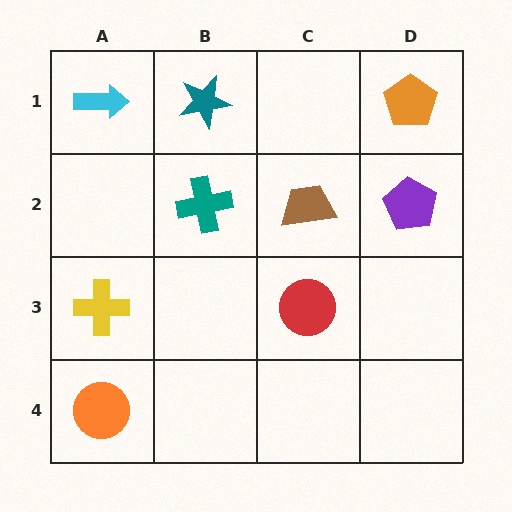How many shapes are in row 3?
2 shapes.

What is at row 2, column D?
A purple pentagon.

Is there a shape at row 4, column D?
No, that cell is empty.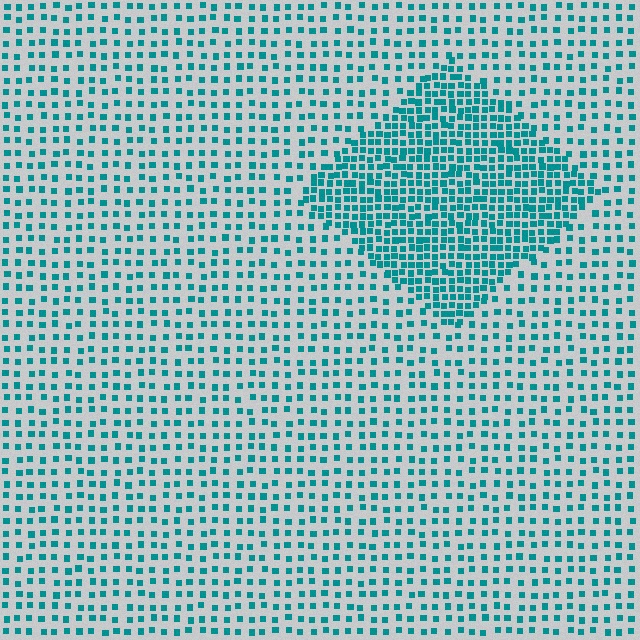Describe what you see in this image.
The image contains small teal elements arranged at two different densities. A diamond-shaped region is visible where the elements are more densely packed than the surrounding area.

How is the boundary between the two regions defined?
The boundary is defined by a change in element density (approximately 2.3x ratio). All elements are the same color, size, and shape.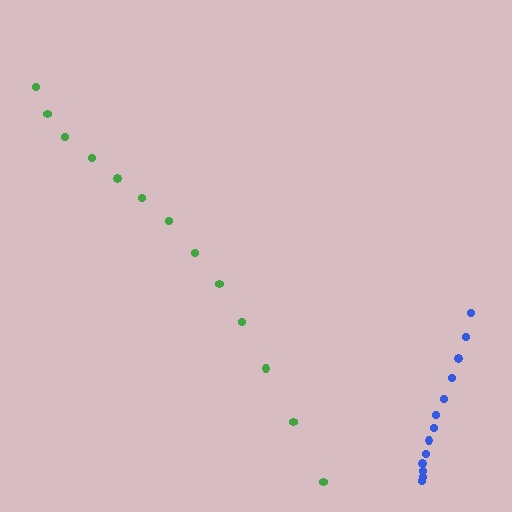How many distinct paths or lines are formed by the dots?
There are 2 distinct paths.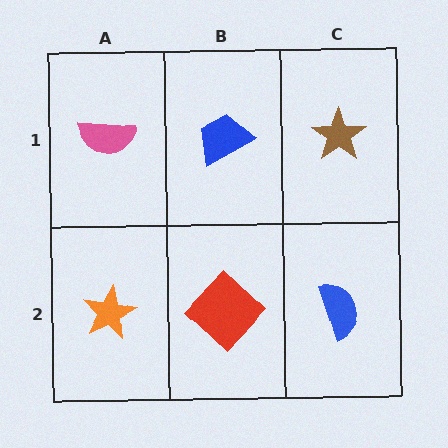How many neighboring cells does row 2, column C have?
2.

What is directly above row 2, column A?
A pink semicircle.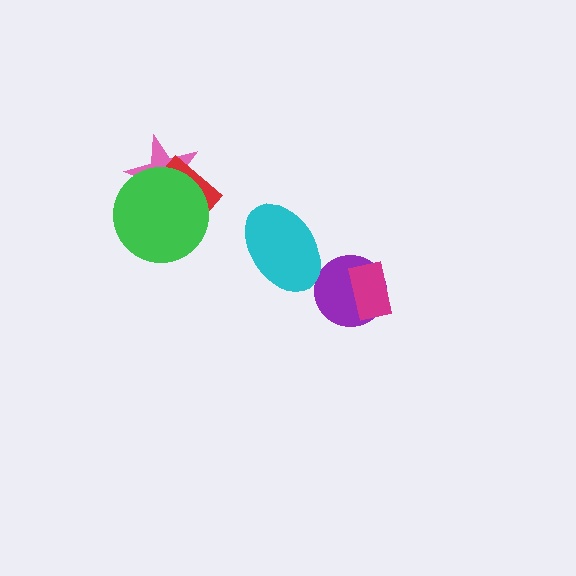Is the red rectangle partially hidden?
Yes, it is partially covered by another shape.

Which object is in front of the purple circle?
The magenta rectangle is in front of the purple circle.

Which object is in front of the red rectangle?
The green circle is in front of the red rectangle.